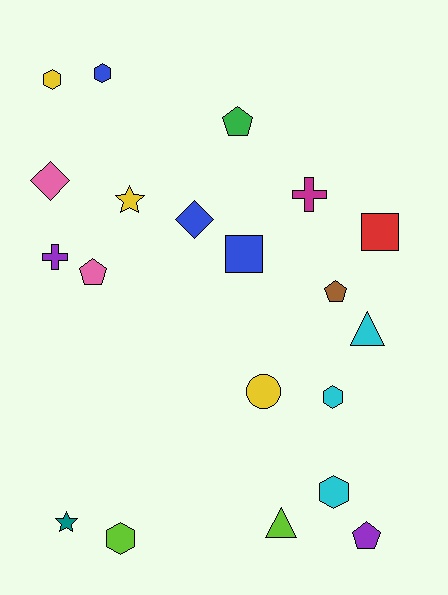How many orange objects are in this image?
There are no orange objects.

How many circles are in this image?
There is 1 circle.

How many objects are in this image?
There are 20 objects.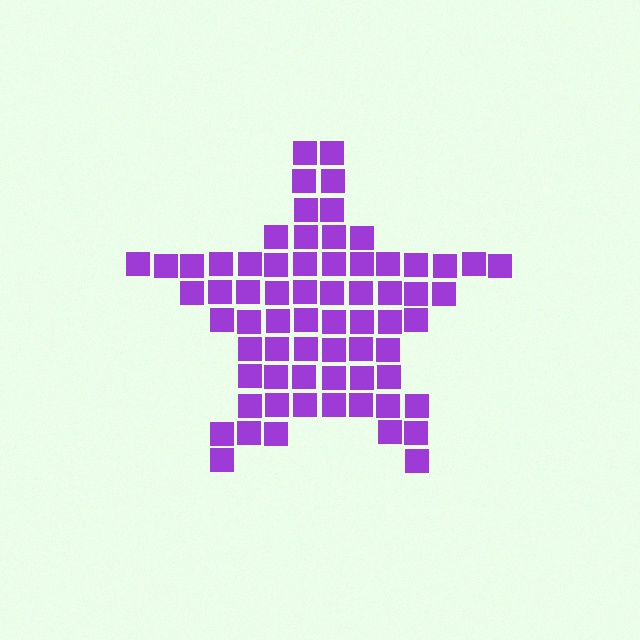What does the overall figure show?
The overall figure shows a star.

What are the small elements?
The small elements are squares.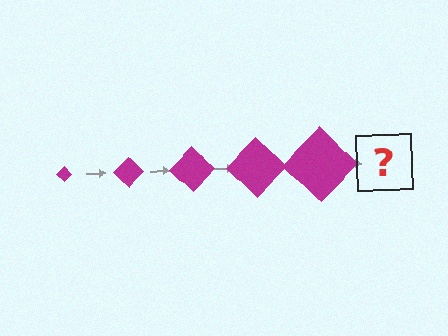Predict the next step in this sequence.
The next step is a magenta diamond, larger than the previous one.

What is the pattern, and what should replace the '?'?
The pattern is that the diamond gets progressively larger each step. The '?' should be a magenta diamond, larger than the previous one.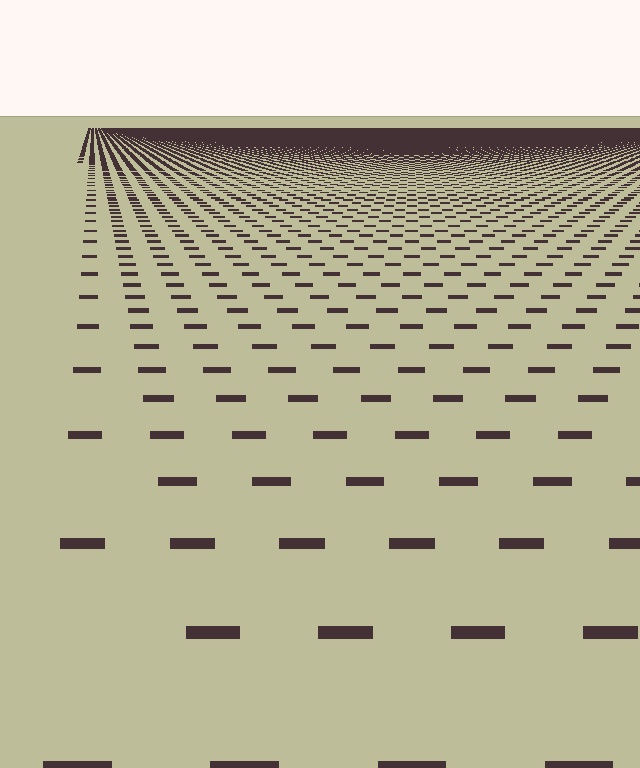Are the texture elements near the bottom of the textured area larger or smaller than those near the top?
Larger. Near the bottom, elements are closer to the viewer and appear at a bigger on-screen size.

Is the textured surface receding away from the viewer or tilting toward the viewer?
The surface is receding away from the viewer. Texture elements get smaller and denser toward the top.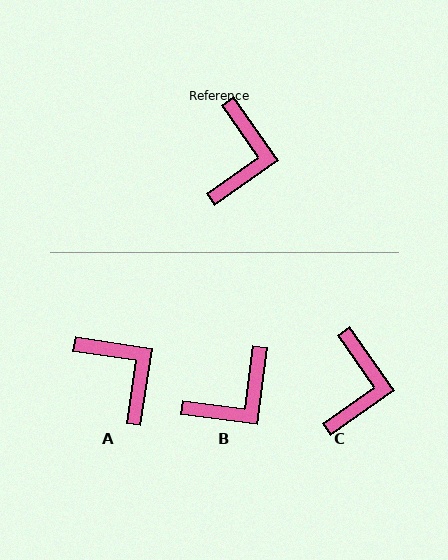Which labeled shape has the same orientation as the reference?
C.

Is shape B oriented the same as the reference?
No, it is off by about 43 degrees.